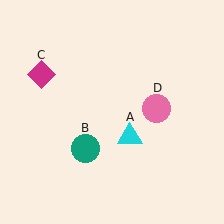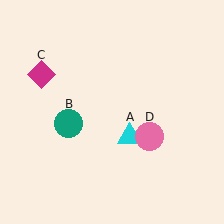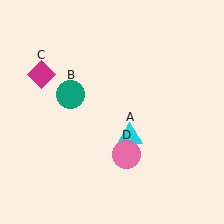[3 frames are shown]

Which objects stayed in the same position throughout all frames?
Cyan triangle (object A) and magenta diamond (object C) remained stationary.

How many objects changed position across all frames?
2 objects changed position: teal circle (object B), pink circle (object D).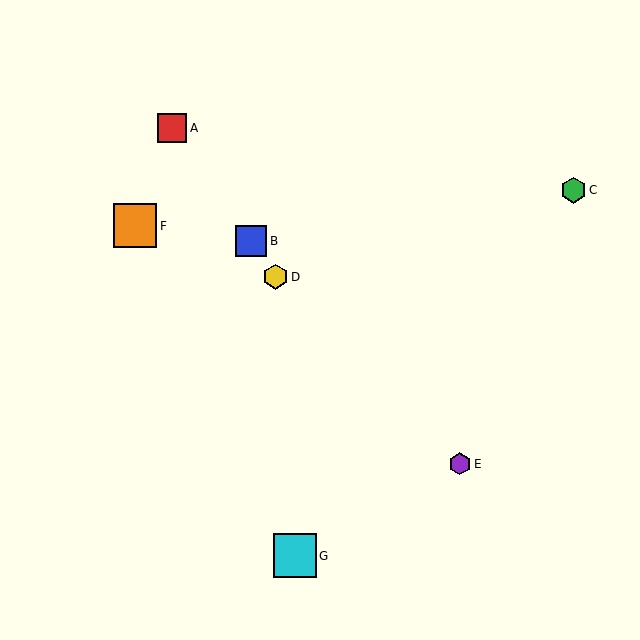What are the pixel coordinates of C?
Object C is at (573, 190).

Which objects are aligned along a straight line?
Objects A, B, D are aligned along a straight line.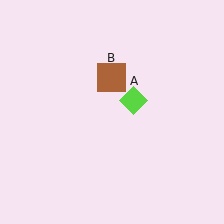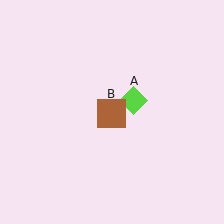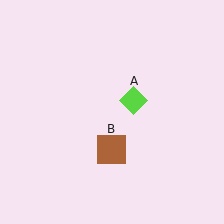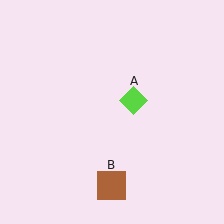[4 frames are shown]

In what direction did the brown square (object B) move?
The brown square (object B) moved down.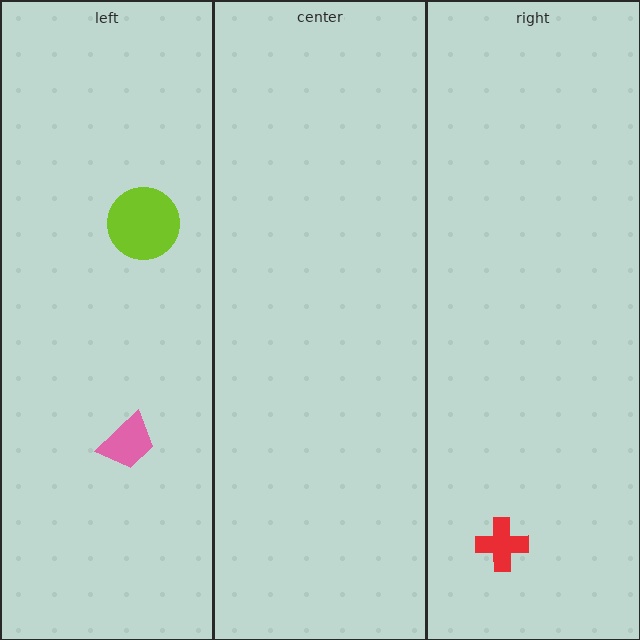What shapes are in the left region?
The lime circle, the pink trapezoid.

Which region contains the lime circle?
The left region.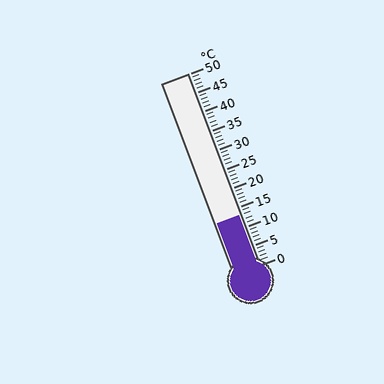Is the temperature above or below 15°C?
The temperature is below 15°C.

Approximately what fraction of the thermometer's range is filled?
The thermometer is filled to approximately 25% of its range.